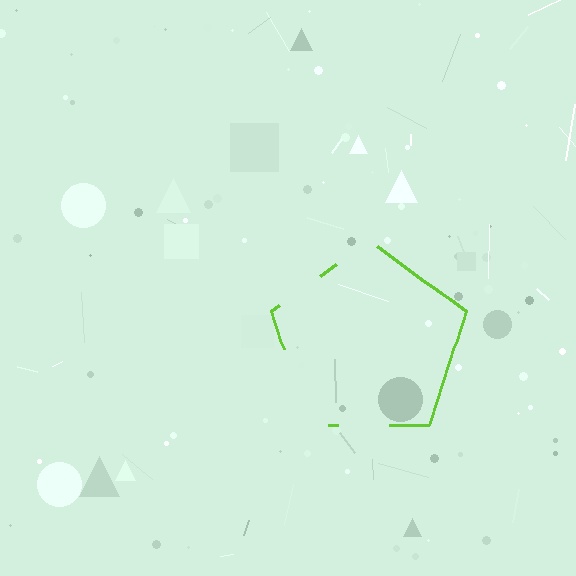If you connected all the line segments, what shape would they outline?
They would outline a pentagon.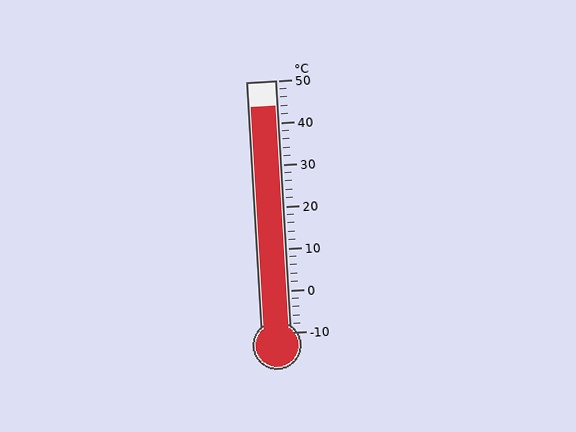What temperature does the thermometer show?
The thermometer shows approximately 44°C.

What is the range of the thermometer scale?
The thermometer scale ranges from -10°C to 50°C.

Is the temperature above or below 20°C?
The temperature is above 20°C.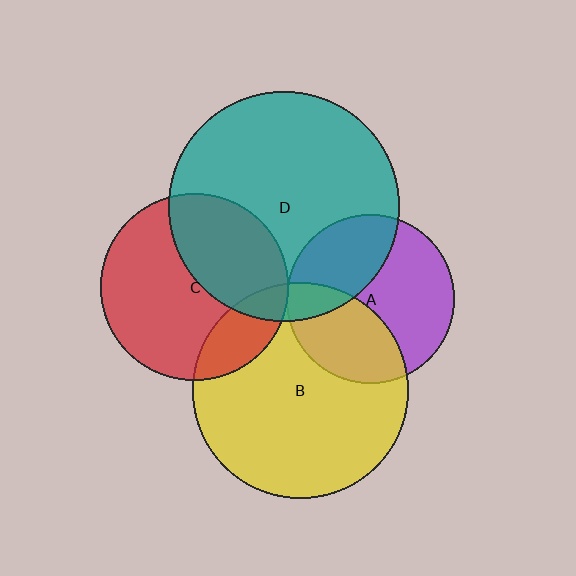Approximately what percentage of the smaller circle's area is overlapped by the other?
Approximately 35%.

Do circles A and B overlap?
Yes.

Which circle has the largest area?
Circle D (teal).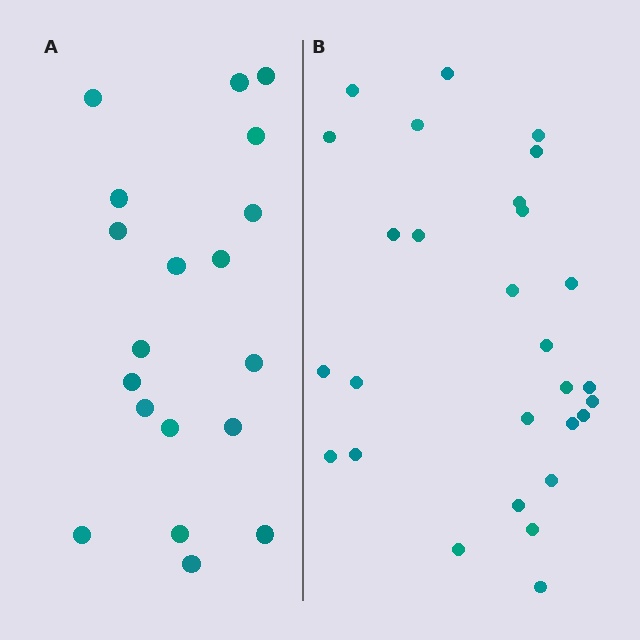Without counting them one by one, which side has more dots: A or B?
Region B (the right region) has more dots.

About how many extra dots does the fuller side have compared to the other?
Region B has roughly 8 or so more dots than region A.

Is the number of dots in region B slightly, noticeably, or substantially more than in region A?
Region B has substantially more. The ratio is roughly 1.5 to 1.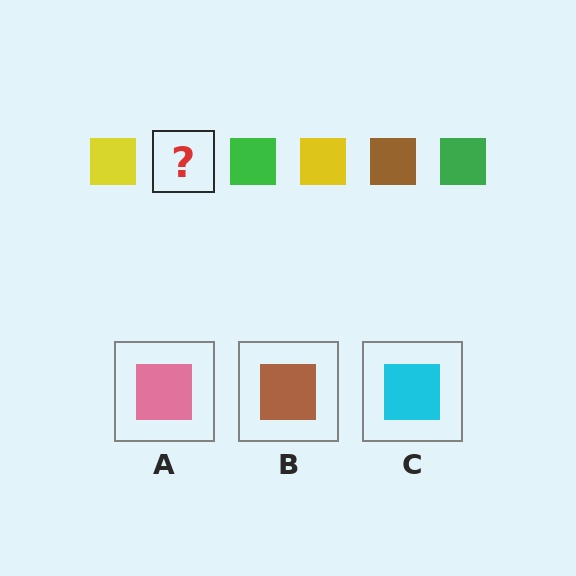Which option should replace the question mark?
Option B.